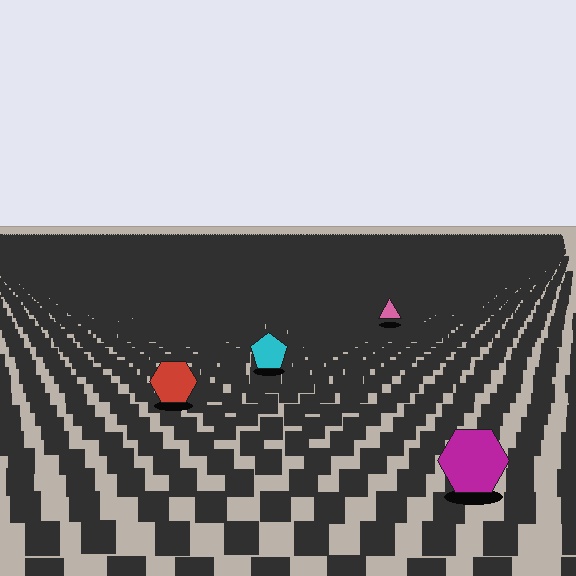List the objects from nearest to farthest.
From nearest to farthest: the magenta hexagon, the red hexagon, the cyan pentagon, the pink triangle.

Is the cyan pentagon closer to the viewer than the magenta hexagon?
No. The magenta hexagon is closer — you can tell from the texture gradient: the ground texture is coarser near it.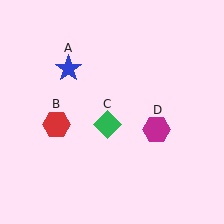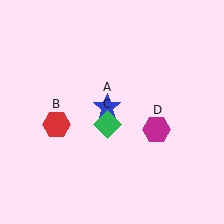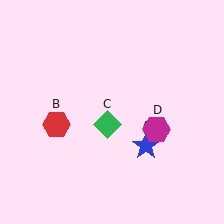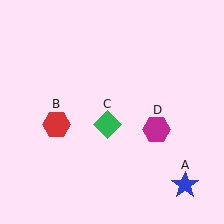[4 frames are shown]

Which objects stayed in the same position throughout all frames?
Red hexagon (object B) and green diamond (object C) and magenta hexagon (object D) remained stationary.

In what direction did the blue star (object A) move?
The blue star (object A) moved down and to the right.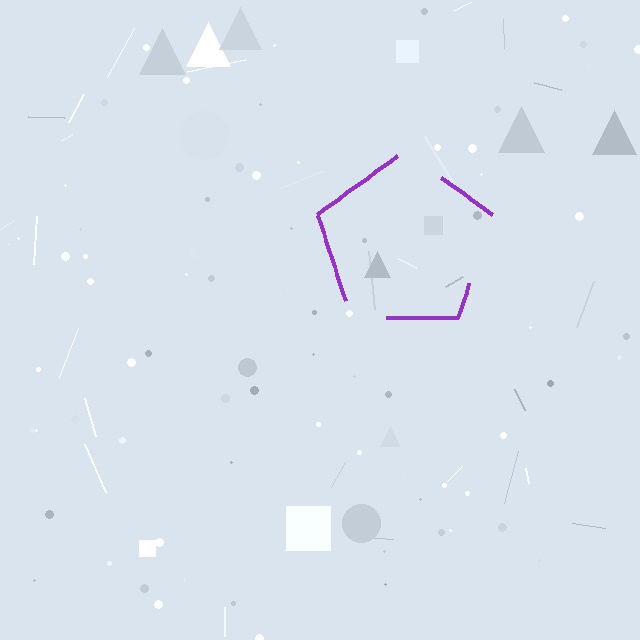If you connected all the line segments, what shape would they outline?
They would outline a pentagon.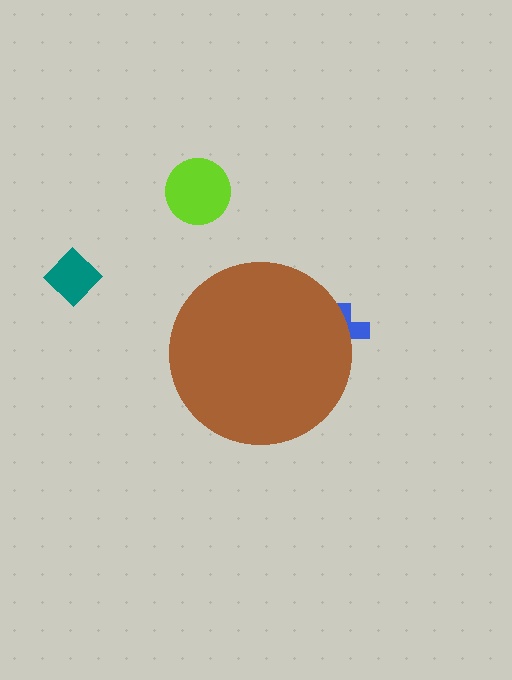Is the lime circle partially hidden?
No, the lime circle is fully visible.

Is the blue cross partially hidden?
Yes, the blue cross is partially hidden behind the brown circle.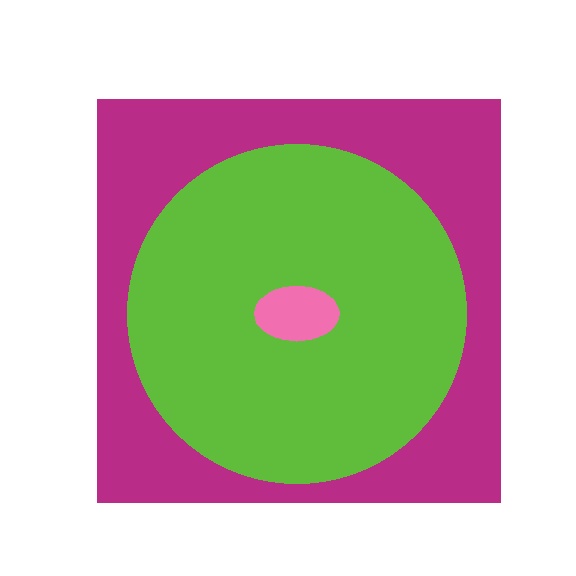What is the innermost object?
The pink ellipse.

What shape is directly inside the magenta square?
The lime circle.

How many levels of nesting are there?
3.